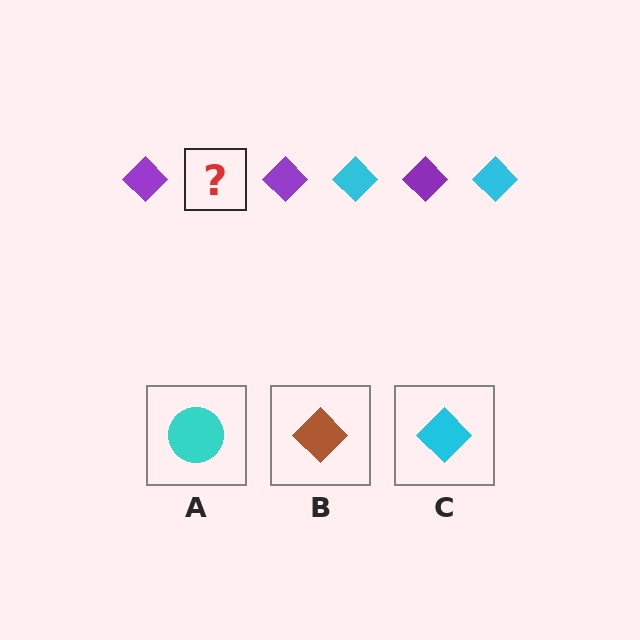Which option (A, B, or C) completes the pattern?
C.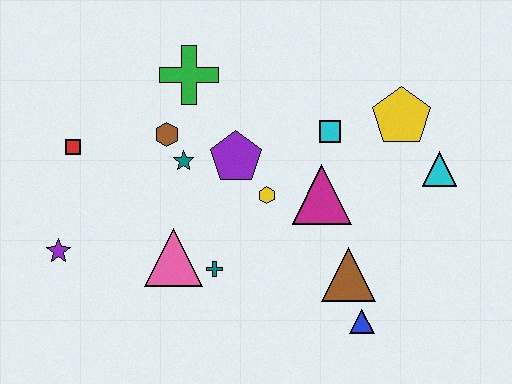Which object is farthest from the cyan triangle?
The purple star is farthest from the cyan triangle.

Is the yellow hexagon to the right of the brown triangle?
No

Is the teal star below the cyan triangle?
No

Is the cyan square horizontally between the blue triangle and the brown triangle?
No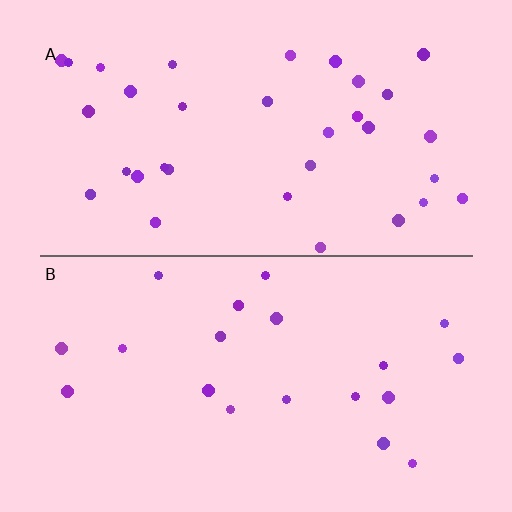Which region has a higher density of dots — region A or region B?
A (the top).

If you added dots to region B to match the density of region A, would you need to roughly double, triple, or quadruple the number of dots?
Approximately double.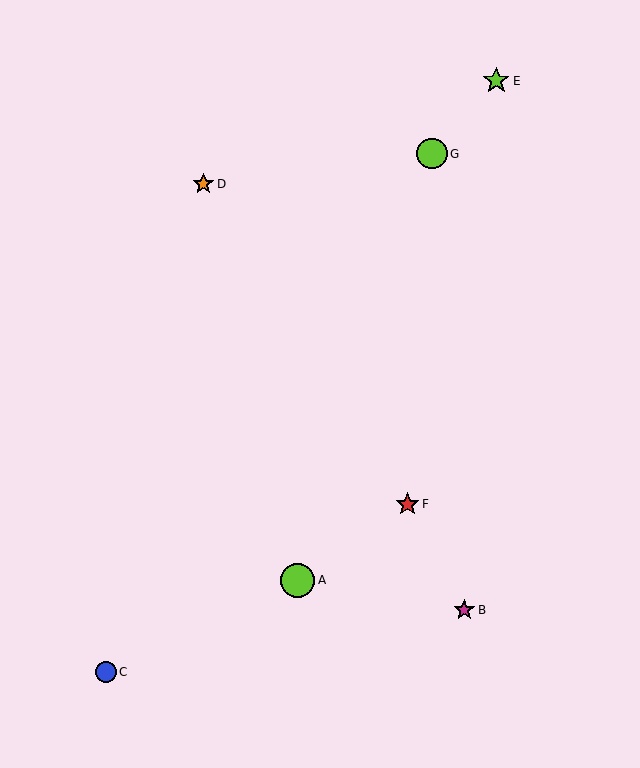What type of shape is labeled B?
Shape B is a magenta star.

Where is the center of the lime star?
The center of the lime star is at (496, 81).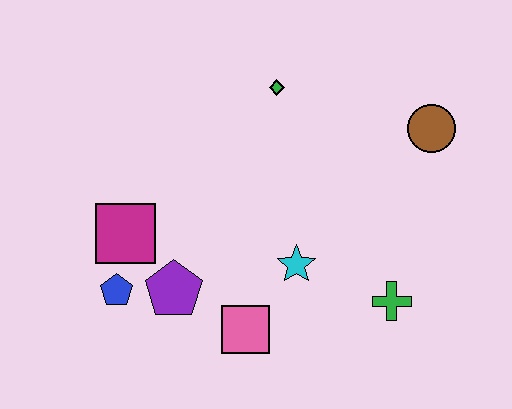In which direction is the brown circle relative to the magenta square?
The brown circle is to the right of the magenta square.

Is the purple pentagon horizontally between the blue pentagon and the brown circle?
Yes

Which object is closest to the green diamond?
The brown circle is closest to the green diamond.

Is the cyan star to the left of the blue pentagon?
No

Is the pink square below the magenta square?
Yes